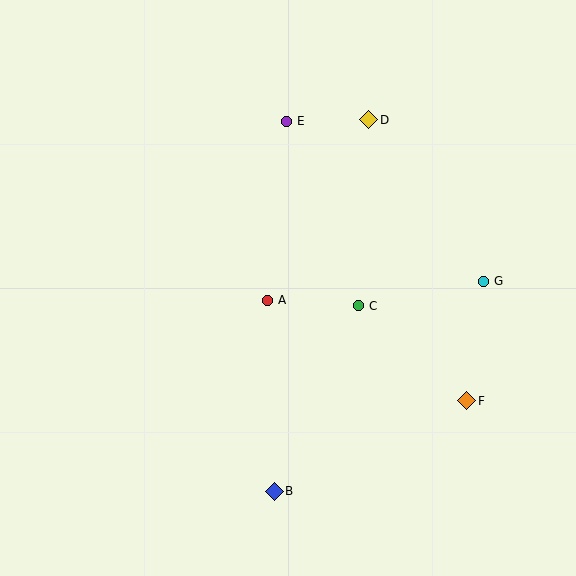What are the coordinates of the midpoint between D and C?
The midpoint between D and C is at (363, 213).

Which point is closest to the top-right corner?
Point D is closest to the top-right corner.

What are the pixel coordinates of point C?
Point C is at (358, 306).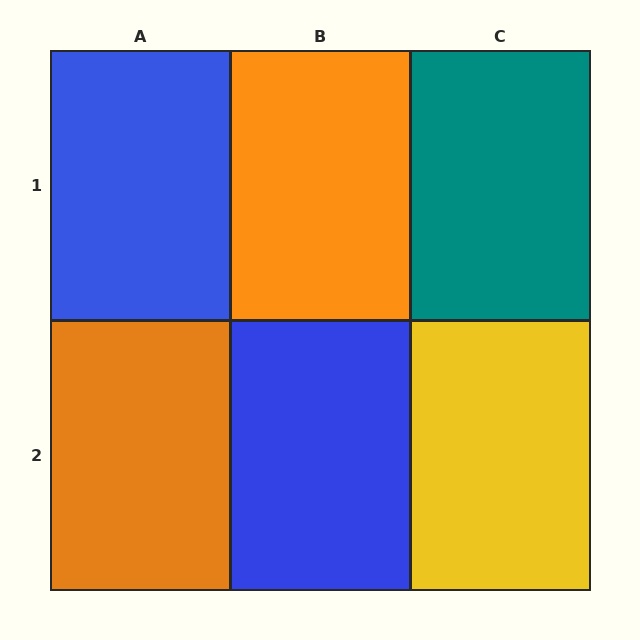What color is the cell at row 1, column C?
Teal.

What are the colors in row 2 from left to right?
Orange, blue, yellow.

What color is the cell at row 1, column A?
Blue.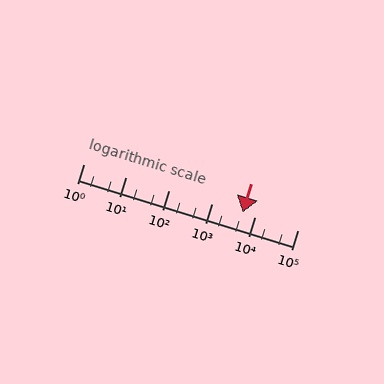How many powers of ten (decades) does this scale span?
The scale spans 5 decades, from 1 to 100000.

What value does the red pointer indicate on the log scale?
The pointer indicates approximately 5300.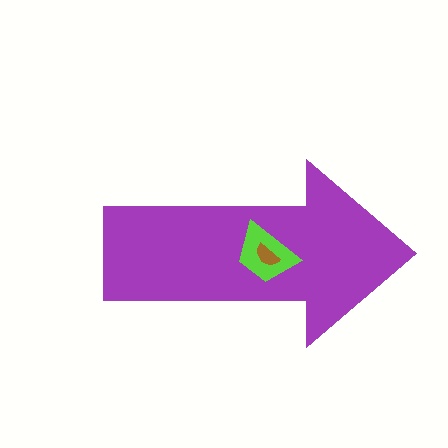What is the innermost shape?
The brown semicircle.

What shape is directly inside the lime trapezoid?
The brown semicircle.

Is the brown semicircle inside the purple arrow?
Yes.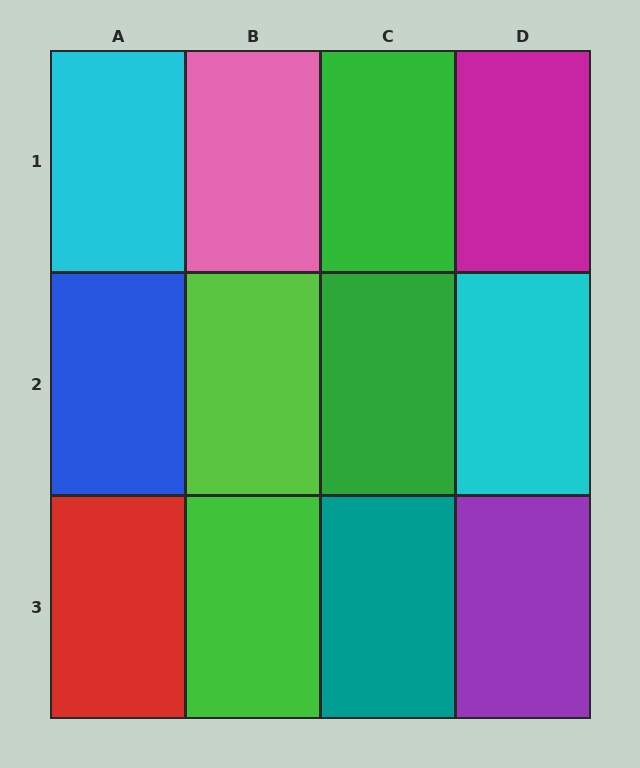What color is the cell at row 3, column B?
Green.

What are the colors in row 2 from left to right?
Blue, lime, green, cyan.